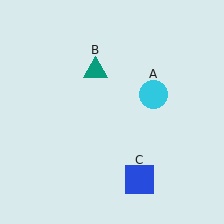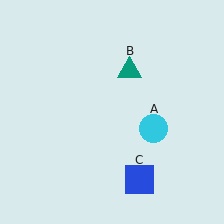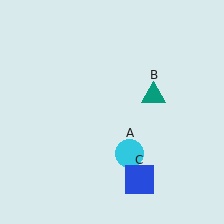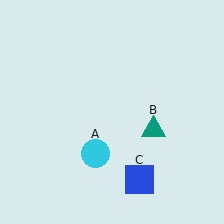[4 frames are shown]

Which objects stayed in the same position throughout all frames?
Blue square (object C) remained stationary.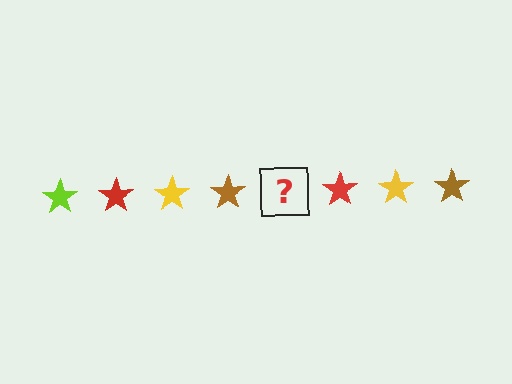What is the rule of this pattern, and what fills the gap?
The rule is that the pattern cycles through lime, red, yellow, brown stars. The gap should be filled with a lime star.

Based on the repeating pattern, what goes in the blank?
The blank should be a lime star.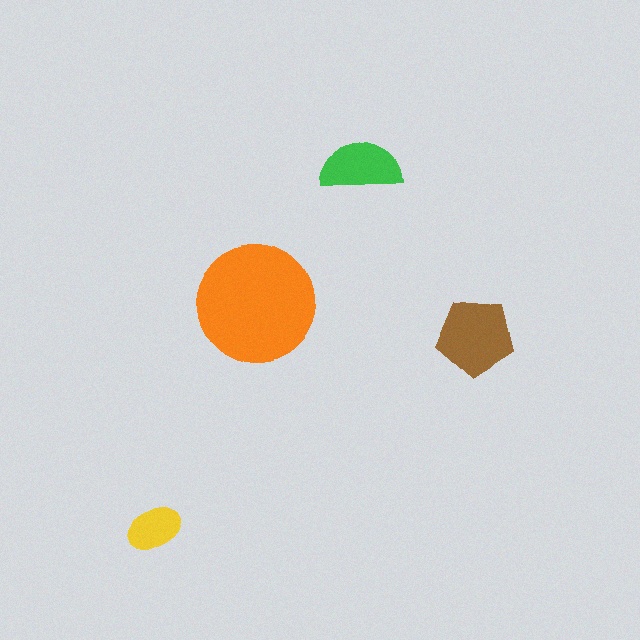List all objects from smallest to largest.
The yellow ellipse, the green semicircle, the brown pentagon, the orange circle.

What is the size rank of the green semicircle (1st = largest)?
3rd.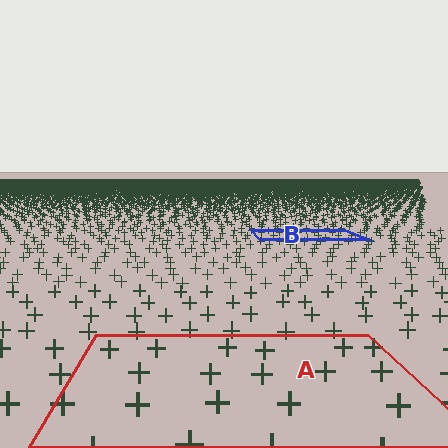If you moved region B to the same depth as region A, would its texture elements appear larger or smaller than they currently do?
They would appear larger. At a closer depth, the same texture elements are projected at a bigger on-screen size.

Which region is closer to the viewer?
Region A is closer. The texture elements there are larger and more spread out.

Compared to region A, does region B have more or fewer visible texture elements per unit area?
Region B has more texture elements per unit area — they are packed more densely because it is farther away.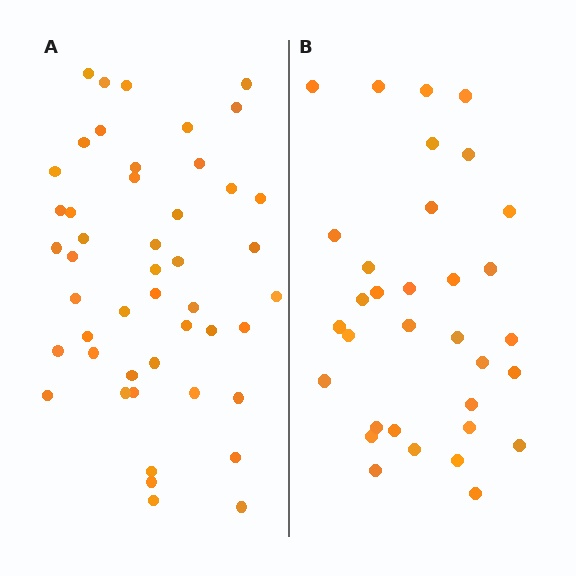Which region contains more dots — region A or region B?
Region A (the left region) has more dots.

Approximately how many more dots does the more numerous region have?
Region A has approximately 15 more dots than region B.